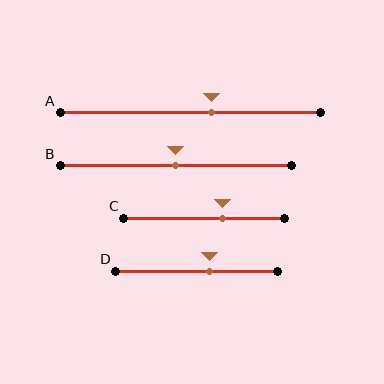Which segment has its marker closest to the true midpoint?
Segment B has its marker closest to the true midpoint.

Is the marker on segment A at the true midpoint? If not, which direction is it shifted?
No, the marker on segment A is shifted to the right by about 8% of the segment length.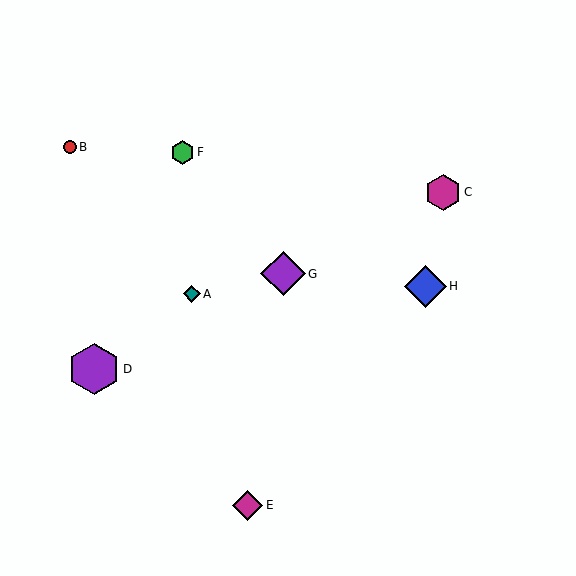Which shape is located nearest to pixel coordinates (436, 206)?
The magenta hexagon (labeled C) at (443, 192) is nearest to that location.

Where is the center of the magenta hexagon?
The center of the magenta hexagon is at (443, 192).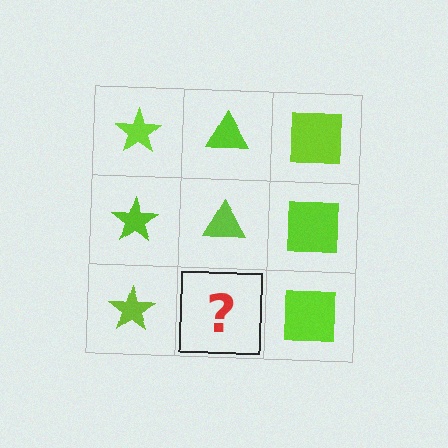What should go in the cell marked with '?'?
The missing cell should contain a lime triangle.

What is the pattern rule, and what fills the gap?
The rule is that each column has a consistent shape. The gap should be filled with a lime triangle.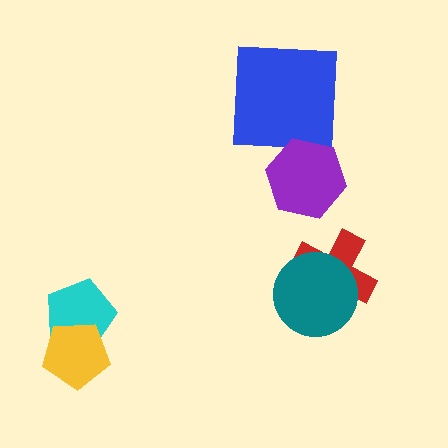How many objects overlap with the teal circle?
1 object overlaps with the teal circle.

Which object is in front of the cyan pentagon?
The yellow pentagon is in front of the cyan pentagon.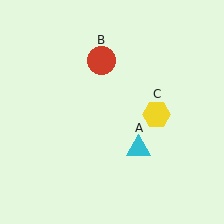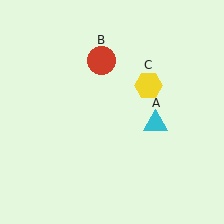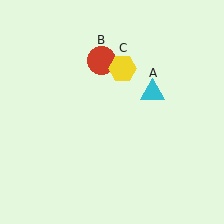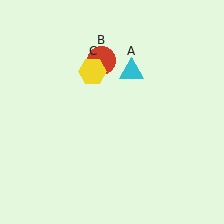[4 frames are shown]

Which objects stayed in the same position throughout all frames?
Red circle (object B) remained stationary.